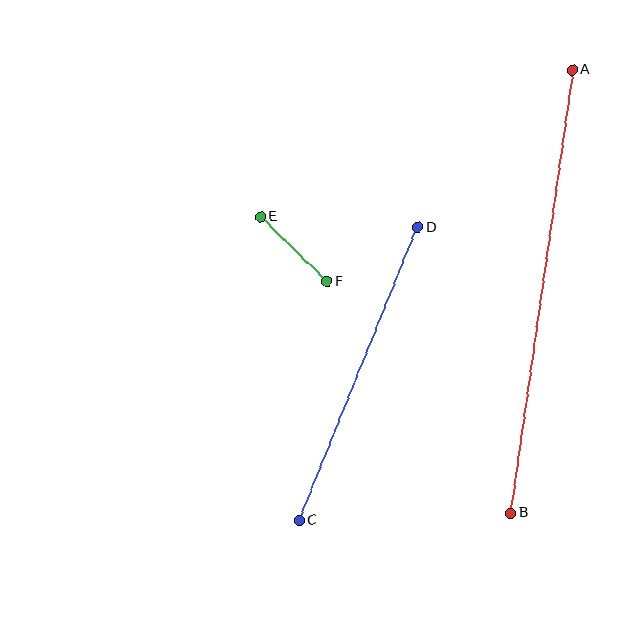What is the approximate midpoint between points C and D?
The midpoint is at approximately (359, 374) pixels.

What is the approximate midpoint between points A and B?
The midpoint is at approximately (541, 291) pixels.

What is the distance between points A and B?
The distance is approximately 447 pixels.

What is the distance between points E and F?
The distance is approximately 93 pixels.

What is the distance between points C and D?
The distance is approximately 316 pixels.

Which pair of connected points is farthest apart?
Points A and B are farthest apart.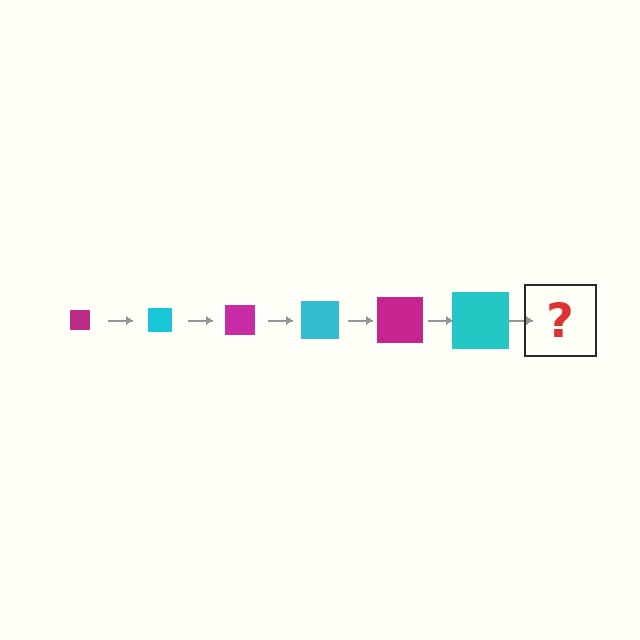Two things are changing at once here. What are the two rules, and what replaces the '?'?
The two rules are that the square grows larger each step and the color cycles through magenta and cyan. The '?' should be a magenta square, larger than the previous one.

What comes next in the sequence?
The next element should be a magenta square, larger than the previous one.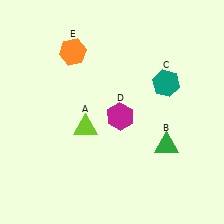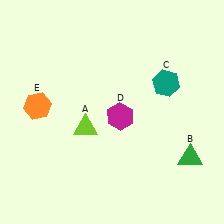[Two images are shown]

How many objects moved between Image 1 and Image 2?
2 objects moved between the two images.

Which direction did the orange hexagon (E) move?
The orange hexagon (E) moved down.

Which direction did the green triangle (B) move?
The green triangle (B) moved right.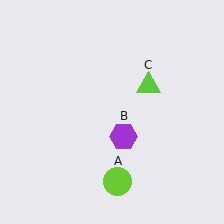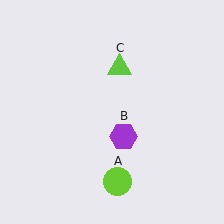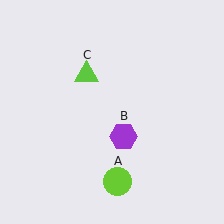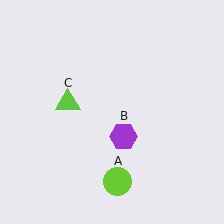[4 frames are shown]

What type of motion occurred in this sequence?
The lime triangle (object C) rotated counterclockwise around the center of the scene.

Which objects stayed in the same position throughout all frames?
Lime circle (object A) and purple hexagon (object B) remained stationary.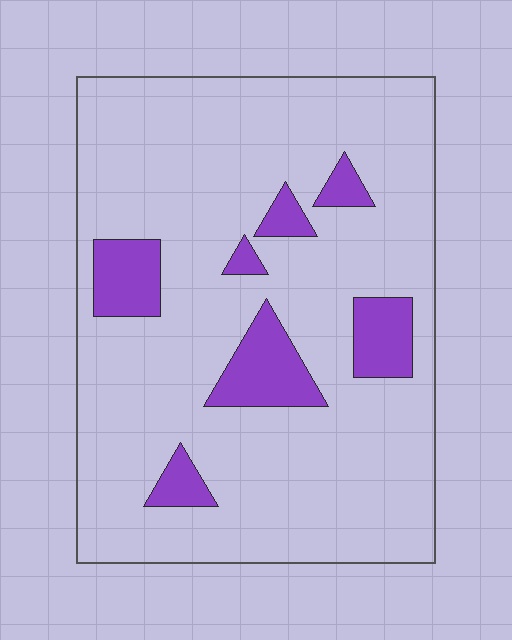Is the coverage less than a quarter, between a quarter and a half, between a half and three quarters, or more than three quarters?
Less than a quarter.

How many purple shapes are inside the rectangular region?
7.